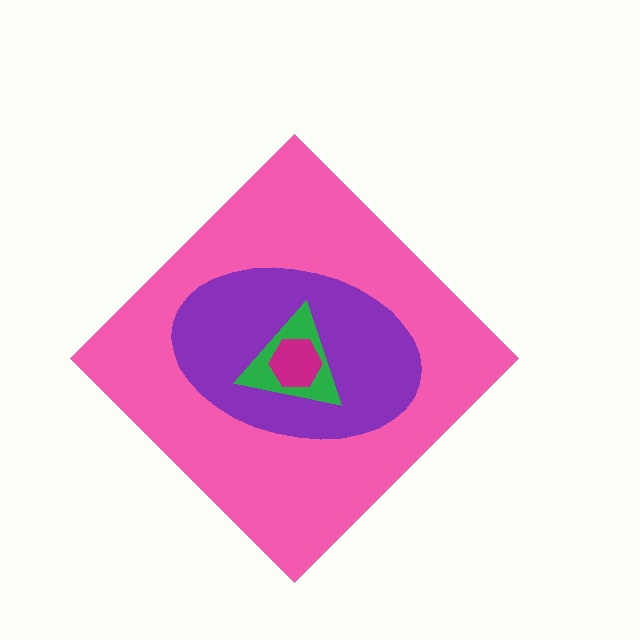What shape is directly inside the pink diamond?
The purple ellipse.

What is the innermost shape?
The magenta hexagon.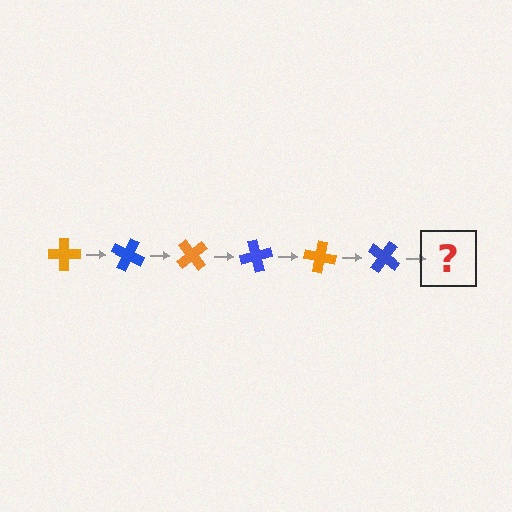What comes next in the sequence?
The next element should be an orange cross, rotated 150 degrees from the start.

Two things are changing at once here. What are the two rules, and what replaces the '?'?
The two rules are that it rotates 25 degrees each step and the color cycles through orange and blue. The '?' should be an orange cross, rotated 150 degrees from the start.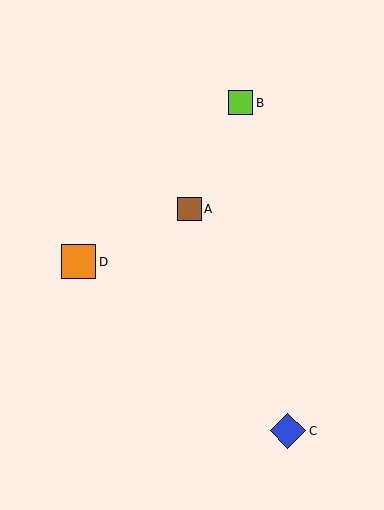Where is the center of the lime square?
The center of the lime square is at (241, 103).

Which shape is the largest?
The blue diamond (labeled C) is the largest.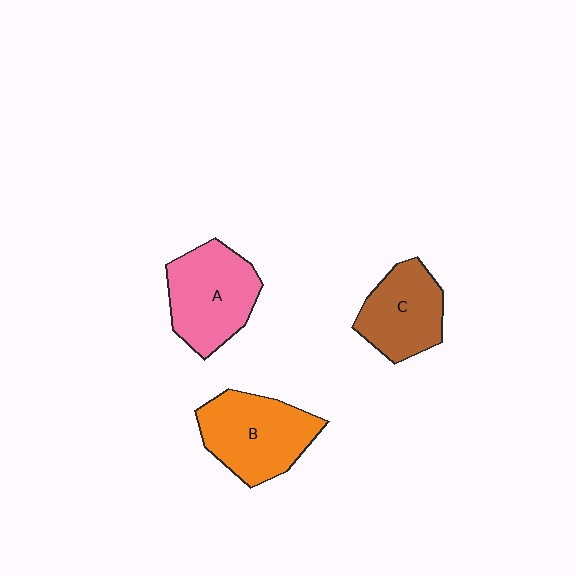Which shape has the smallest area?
Shape C (brown).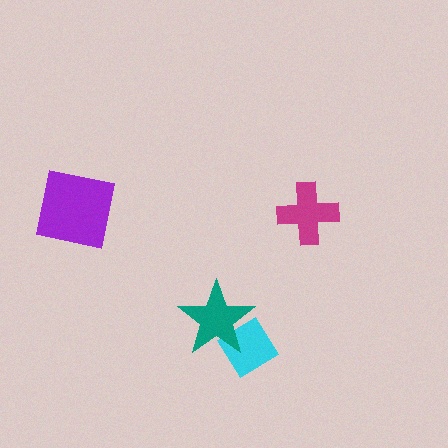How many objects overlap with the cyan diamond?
1 object overlaps with the cyan diamond.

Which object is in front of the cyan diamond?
The teal star is in front of the cyan diamond.